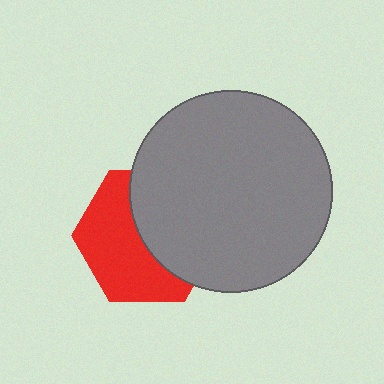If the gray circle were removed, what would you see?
You would see the complete red hexagon.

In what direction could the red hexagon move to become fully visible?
The red hexagon could move left. That would shift it out from behind the gray circle entirely.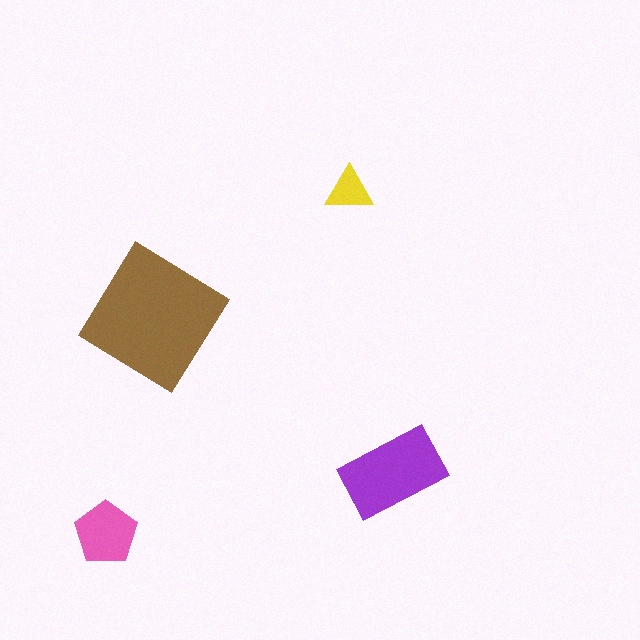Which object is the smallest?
The yellow triangle.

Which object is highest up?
The yellow triangle is topmost.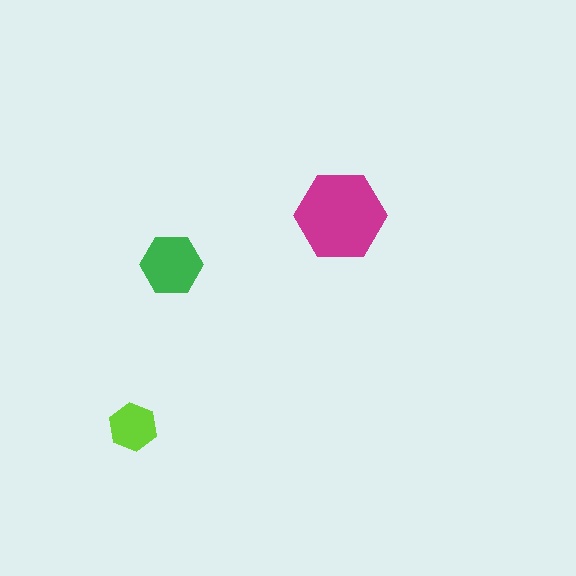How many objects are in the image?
There are 3 objects in the image.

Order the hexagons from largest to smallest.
the magenta one, the green one, the lime one.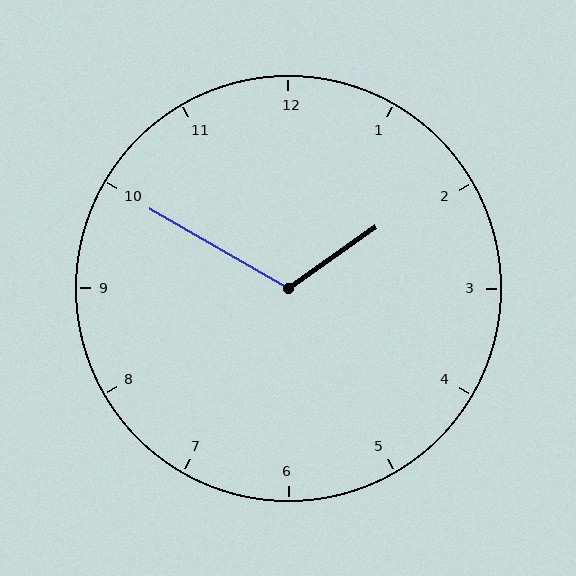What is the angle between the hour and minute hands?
Approximately 115 degrees.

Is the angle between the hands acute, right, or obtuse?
It is obtuse.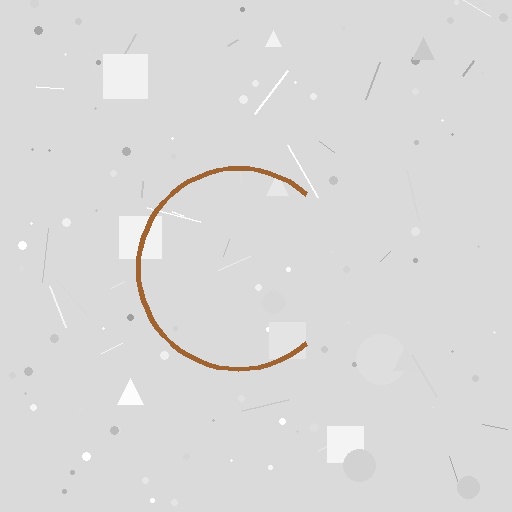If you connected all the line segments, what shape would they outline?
They would outline a circle.